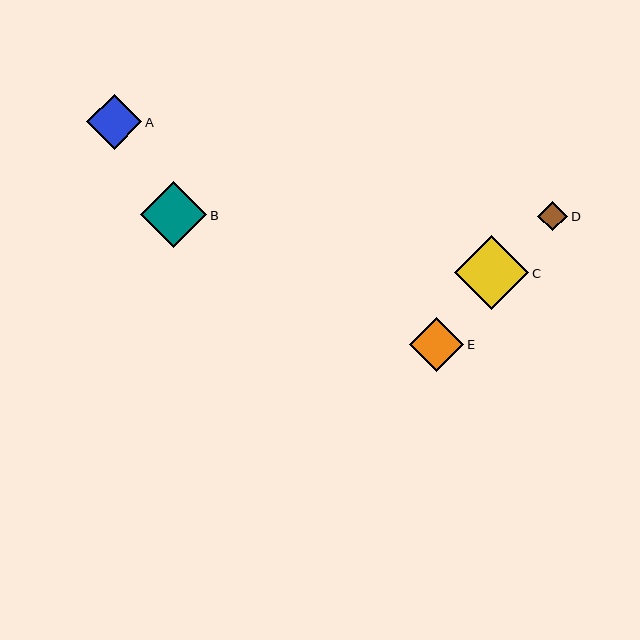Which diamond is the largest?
Diamond C is the largest with a size of approximately 75 pixels.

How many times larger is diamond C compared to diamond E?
Diamond C is approximately 1.4 times the size of diamond E.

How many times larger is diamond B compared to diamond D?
Diamond B is approximately 2.2 times the size of diamond D.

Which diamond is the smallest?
Diamond D is the smallest with a size of approximately 30 pixels.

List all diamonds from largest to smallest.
From largest to smallest: C, B, A, E, D.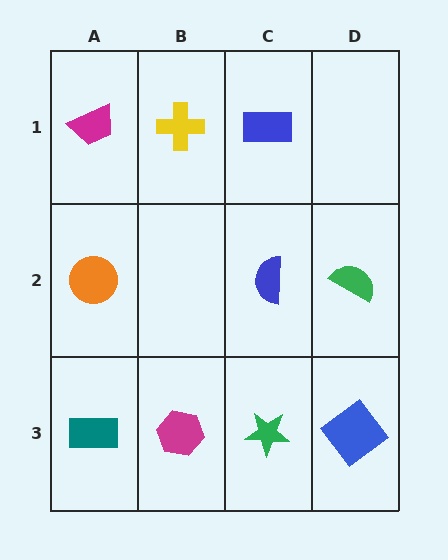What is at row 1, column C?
A blue rectangle.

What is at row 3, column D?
A blue diamond.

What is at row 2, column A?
An orange circle.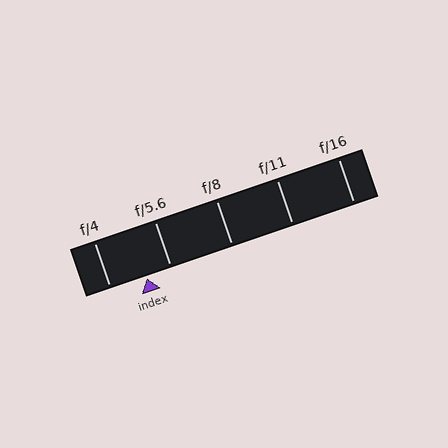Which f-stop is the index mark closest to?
The index mark is closest to f/5.6.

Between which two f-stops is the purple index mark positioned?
The index mark is between f/4 and f/5.6.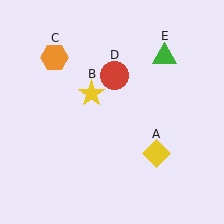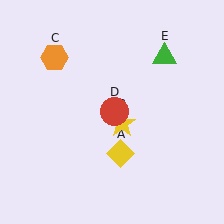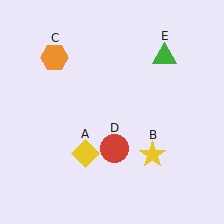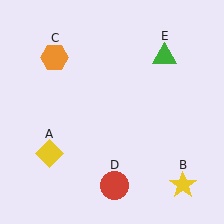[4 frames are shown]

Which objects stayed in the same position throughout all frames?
Orange hexagon (object C) and green triangle (object E) remained stationary.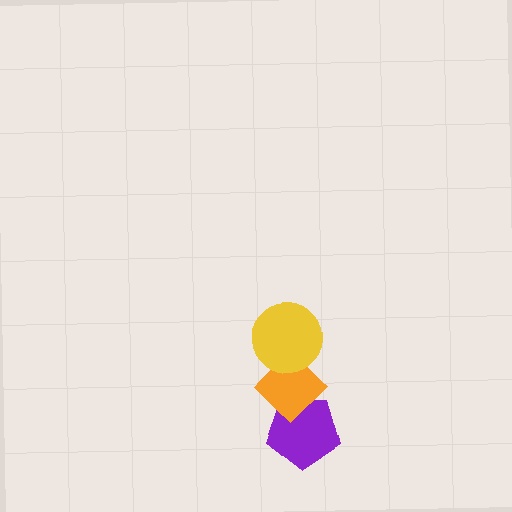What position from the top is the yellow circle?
The yellow circle is 1st from the top.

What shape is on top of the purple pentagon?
The orange diamond is on top of the purple pentagon.